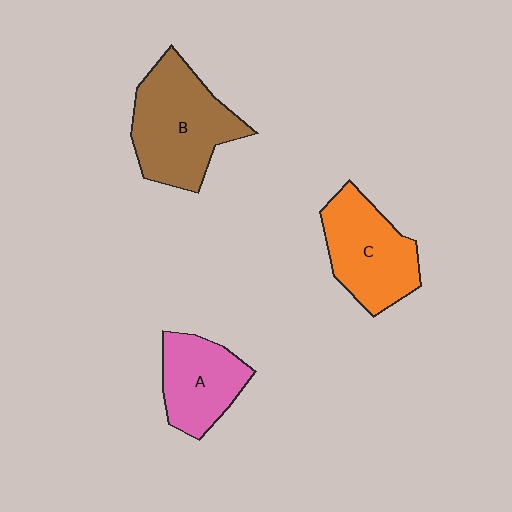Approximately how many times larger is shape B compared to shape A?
Approximately 1.5 times.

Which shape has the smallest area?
Shape A (pink).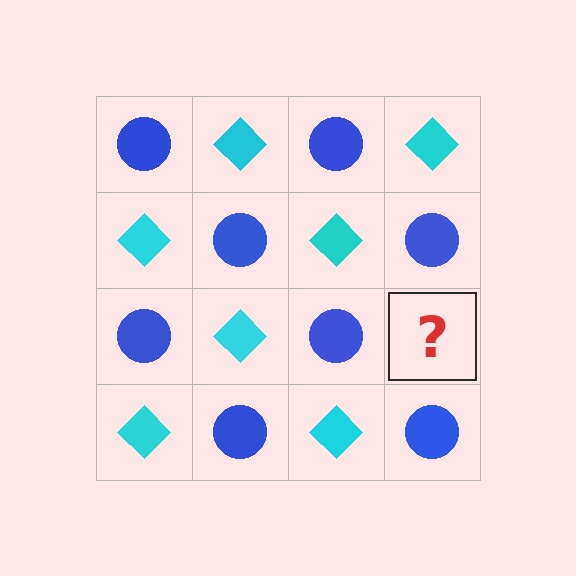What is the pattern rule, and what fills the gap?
The rule is that it alternates blue circle and cyan diamond in a checkerboard pattern. The gap should be filled with a cyan diamond.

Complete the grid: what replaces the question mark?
The question mark should be replaced with a cyan diamond.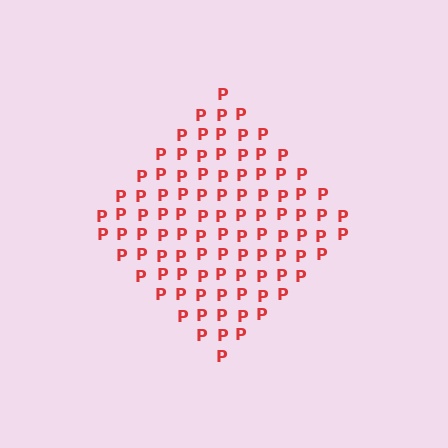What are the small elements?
The small elements are letter P's.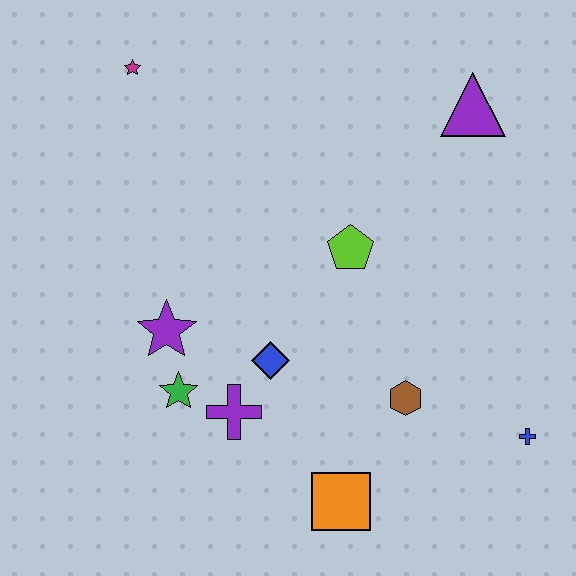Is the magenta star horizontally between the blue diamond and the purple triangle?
No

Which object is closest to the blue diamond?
The purple cross is closest to the blue diamond.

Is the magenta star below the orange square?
No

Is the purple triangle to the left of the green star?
No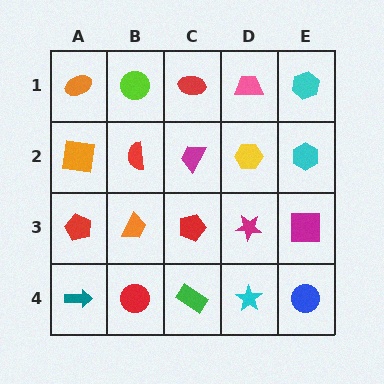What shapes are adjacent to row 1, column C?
A magenta trapezoid (row 2, column C), a lime circle (row 1, column B), a pink trapezoid (row 1, column D).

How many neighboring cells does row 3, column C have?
4.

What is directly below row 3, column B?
A red circle.